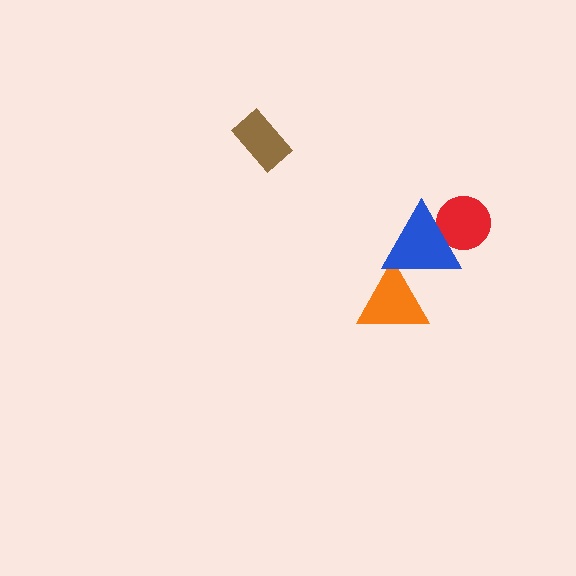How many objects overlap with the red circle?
1 object overlaps with the red circle.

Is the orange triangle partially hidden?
Yes, it is partially covered by another shape.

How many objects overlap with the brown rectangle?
0 objects overlap with the brown rectangle.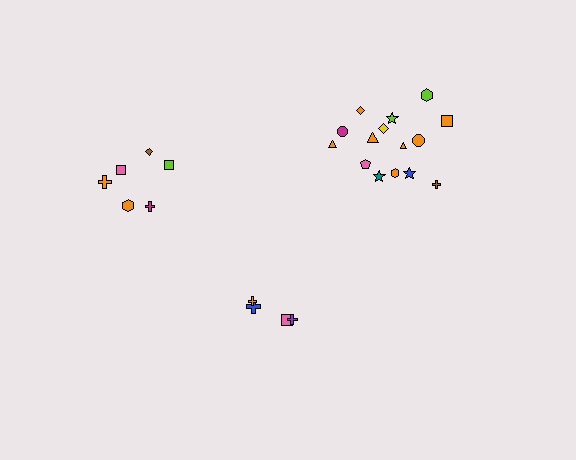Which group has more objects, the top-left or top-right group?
The top-right group.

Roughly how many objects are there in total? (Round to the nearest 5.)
Roughly 25 objects in total.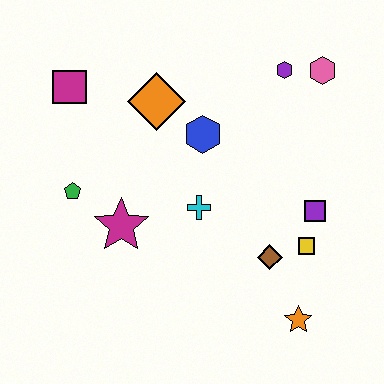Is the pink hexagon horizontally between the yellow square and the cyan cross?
No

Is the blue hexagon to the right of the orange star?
No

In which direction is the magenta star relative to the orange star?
The magenta star is to the left of the orange star.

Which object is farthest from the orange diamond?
The orange star is farthest from the orange diamond.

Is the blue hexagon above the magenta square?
No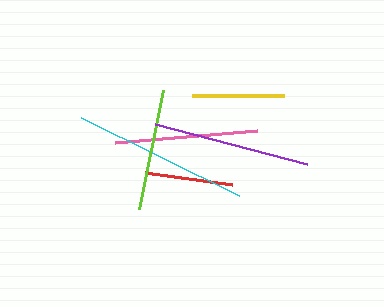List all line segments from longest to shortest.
From longest to shortest: cyan, purple, pink, lime, yellow, red.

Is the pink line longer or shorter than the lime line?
The pink line is longer than the lime line.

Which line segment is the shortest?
The red line is the shortest at approximately 88 pixels.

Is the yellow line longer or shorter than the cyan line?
The cyan line is longer than the yellow line.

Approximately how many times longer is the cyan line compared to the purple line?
The cyan line is approximately 1.1 times the length of the purple line.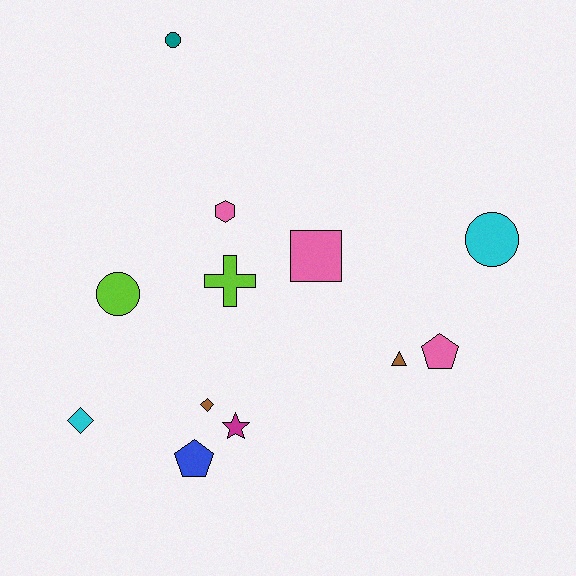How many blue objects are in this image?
There is 1 blue object.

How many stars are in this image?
There is 1 star.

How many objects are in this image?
There are 12 objects.